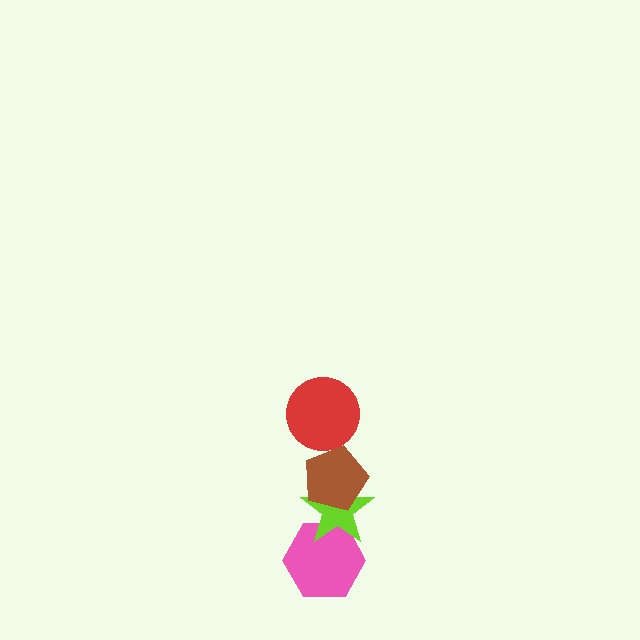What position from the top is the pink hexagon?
The pink hexagon is 4th from the top.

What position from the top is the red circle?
The red circle is 1st from the top.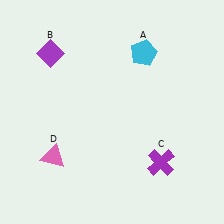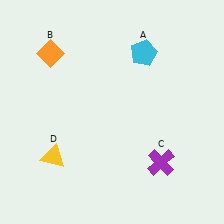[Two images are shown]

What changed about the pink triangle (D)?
In Image 1, D is pink. In Image 2, it changed to yellow.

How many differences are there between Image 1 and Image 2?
There are 2 differences between the two images.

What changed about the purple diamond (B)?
In Image 1, B is purple. In Image 2, it changed to orange.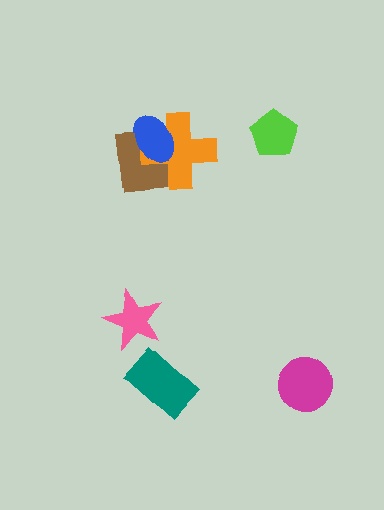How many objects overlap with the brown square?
2 objects overlap with the brown square.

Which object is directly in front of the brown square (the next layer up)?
The orange cross is directly in front of the brown square.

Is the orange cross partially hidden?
Yes, it is partially covered by another shape.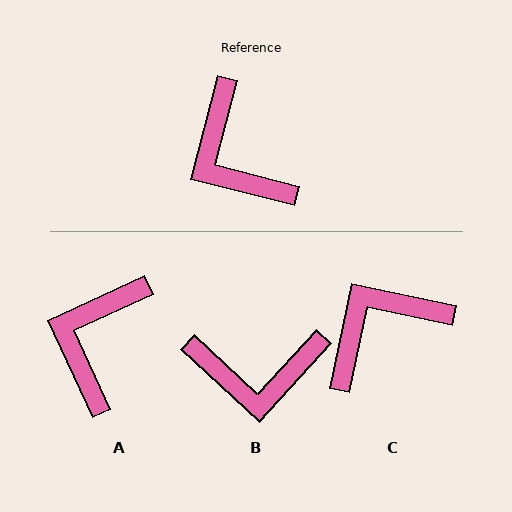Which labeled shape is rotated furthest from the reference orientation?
C, about 87 degrees away.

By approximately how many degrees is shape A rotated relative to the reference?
Approximately 51 degrees clockwise.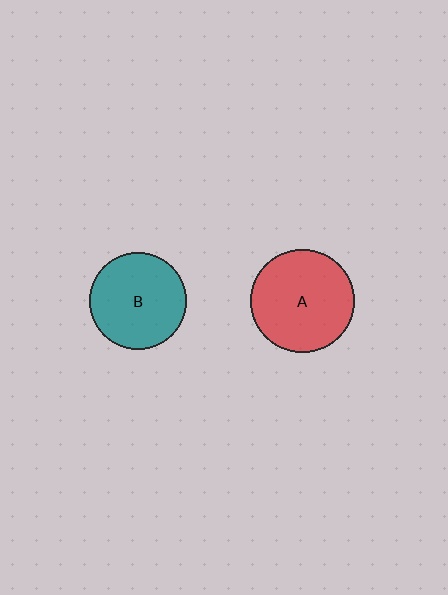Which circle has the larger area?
Circle A (red).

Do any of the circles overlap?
No, none of the circles overlap.